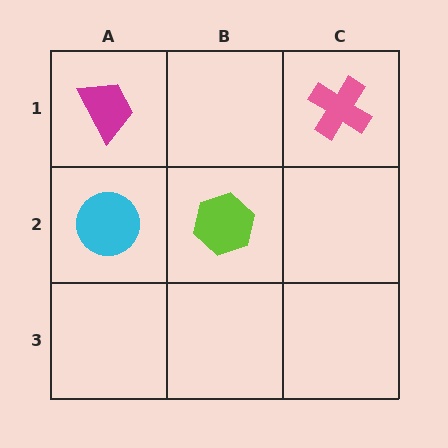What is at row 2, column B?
A lime hexagon.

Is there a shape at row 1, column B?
No, that cell is empty.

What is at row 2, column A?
A cyan circle.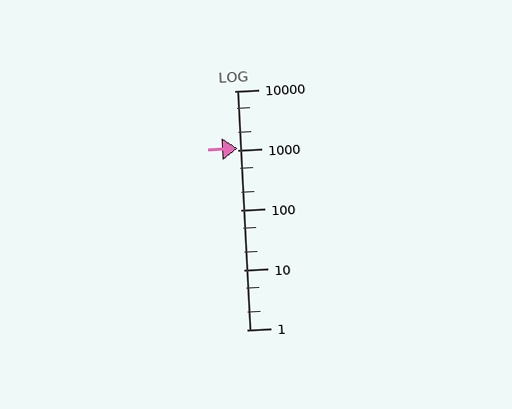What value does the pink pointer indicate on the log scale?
The pointer indicates approximately 1100.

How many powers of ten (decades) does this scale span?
The scale spans 4 decades, from 1 to 10000.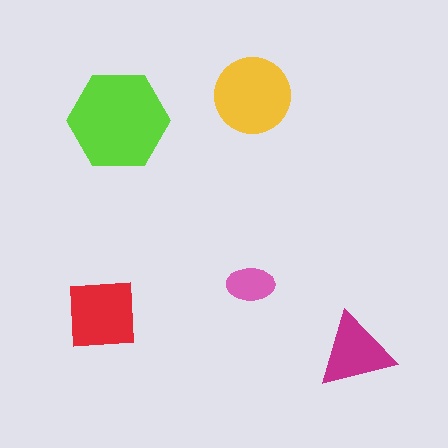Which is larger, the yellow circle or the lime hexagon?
The lime hexagon.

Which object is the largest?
The lime hexagon.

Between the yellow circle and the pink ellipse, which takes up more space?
The yellow circle.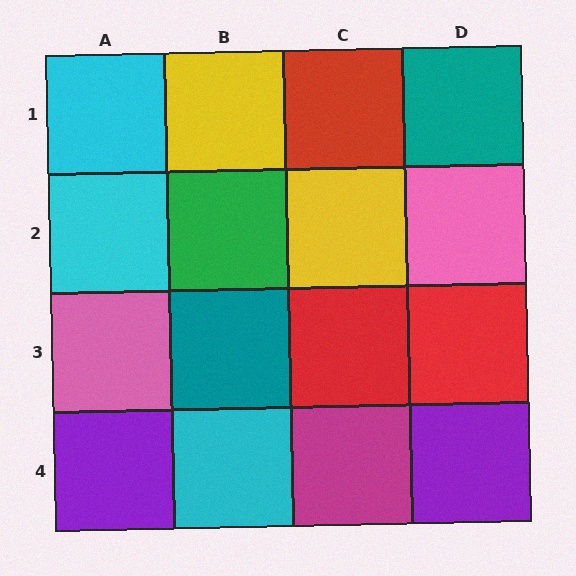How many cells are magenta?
1 cell is magenta.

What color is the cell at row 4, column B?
Cyan.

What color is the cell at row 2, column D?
Pink.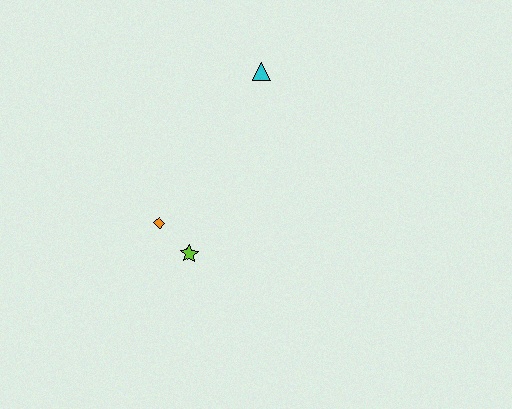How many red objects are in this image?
There are no red objects.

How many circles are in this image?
There are no circles.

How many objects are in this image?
There are 3 objects.